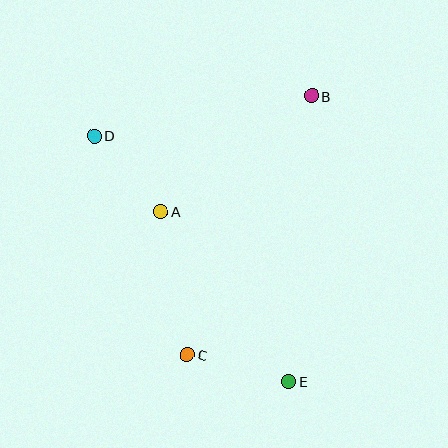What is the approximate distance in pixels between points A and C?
The distance between A and C is approximately 145 pixels.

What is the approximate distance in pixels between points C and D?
The distance between C and D is approximately 238 pixels.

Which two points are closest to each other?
Points A and D are closest to each other.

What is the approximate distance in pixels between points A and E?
The distance between A and E is approximately 213 pixels.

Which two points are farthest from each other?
Points D and E are farthest from each other.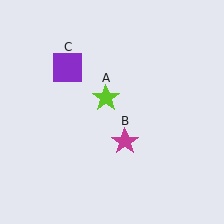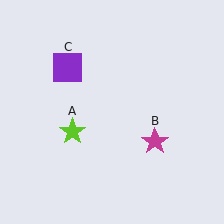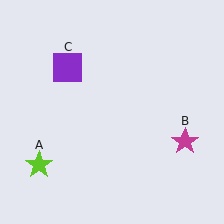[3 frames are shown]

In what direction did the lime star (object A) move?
The lime star (object A) moved down and to the left.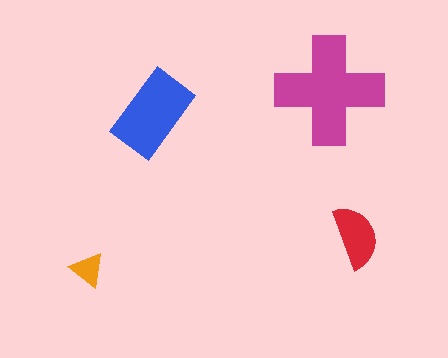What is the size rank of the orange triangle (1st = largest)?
4th.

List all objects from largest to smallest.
The magenta cross, the blue rectangle, the red semicircle, the orange triangle.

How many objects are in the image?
There are 4 objects in the image.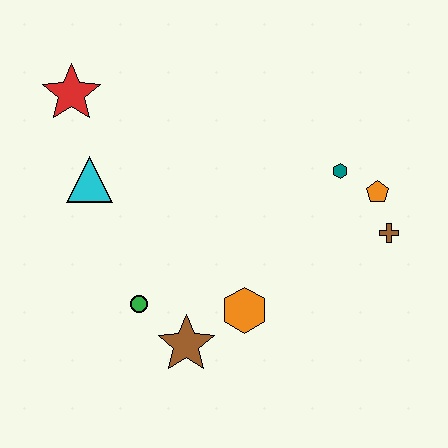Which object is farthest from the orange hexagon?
The red star is farthest from the orange hexagon.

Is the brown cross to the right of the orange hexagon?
Yes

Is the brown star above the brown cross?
No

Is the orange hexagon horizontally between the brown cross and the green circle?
Yes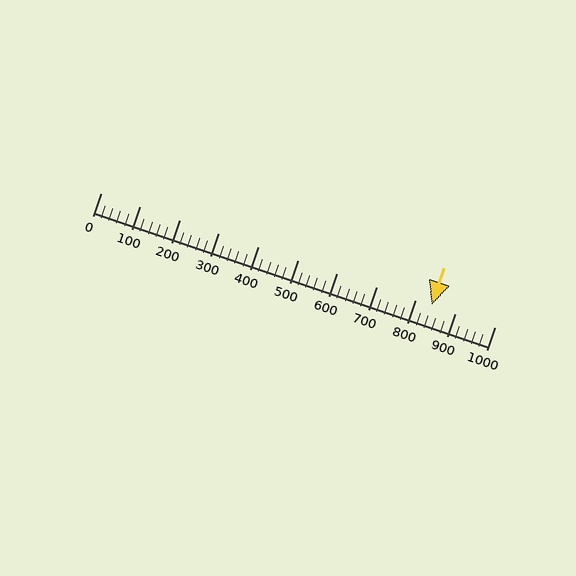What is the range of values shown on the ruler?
The ruler shows values from 0 to 1000.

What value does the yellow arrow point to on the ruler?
The yellow arrow points to approximately 840.